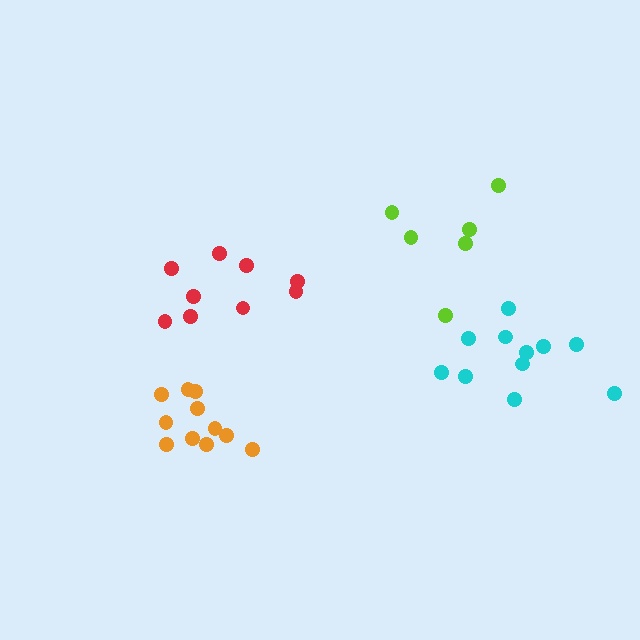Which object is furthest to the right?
The cyan cluster is rightmost.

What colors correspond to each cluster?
The clusters are colored: cyan, lime, orange, red.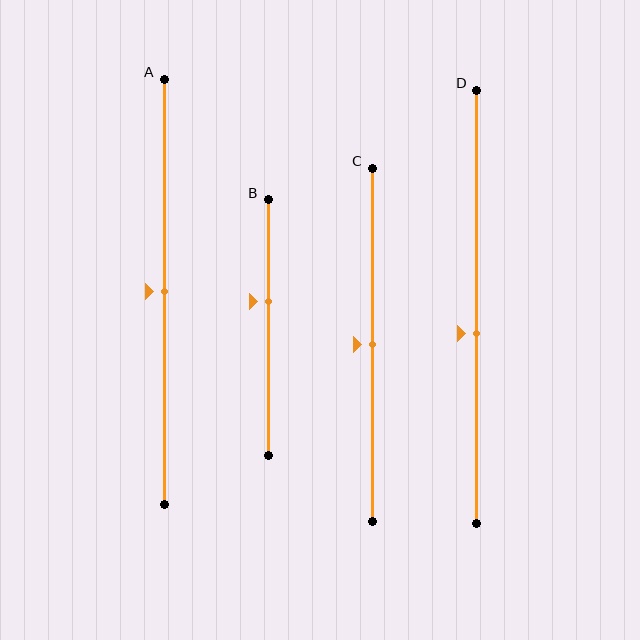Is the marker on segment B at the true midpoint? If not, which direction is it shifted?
No, the marker on segment B is shifted upward by about 10% of the segment length.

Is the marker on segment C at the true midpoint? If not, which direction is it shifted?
Yes, the marker on segment C is at the true midpoint.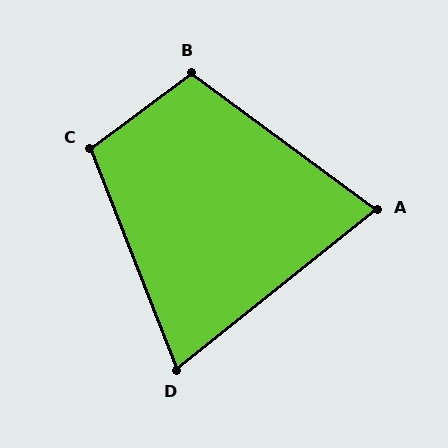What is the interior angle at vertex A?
Approximately 75 degrees (acute).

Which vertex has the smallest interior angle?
D, at approximately 73 degrees.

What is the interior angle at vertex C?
Approximately 105 degrees (obtuse).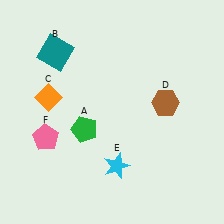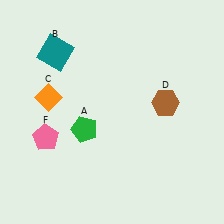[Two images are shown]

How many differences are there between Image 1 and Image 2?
There is 1 difference between the two images.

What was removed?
The cyan star (E) was removed in Image 2.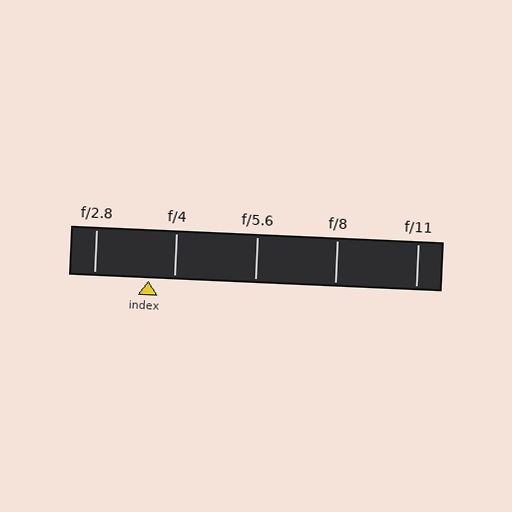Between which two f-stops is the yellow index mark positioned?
The index mark is between f/2.8 and f/4.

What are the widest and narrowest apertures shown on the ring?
The widest aperture shown is f/2.8 and the narrowest is f/11.